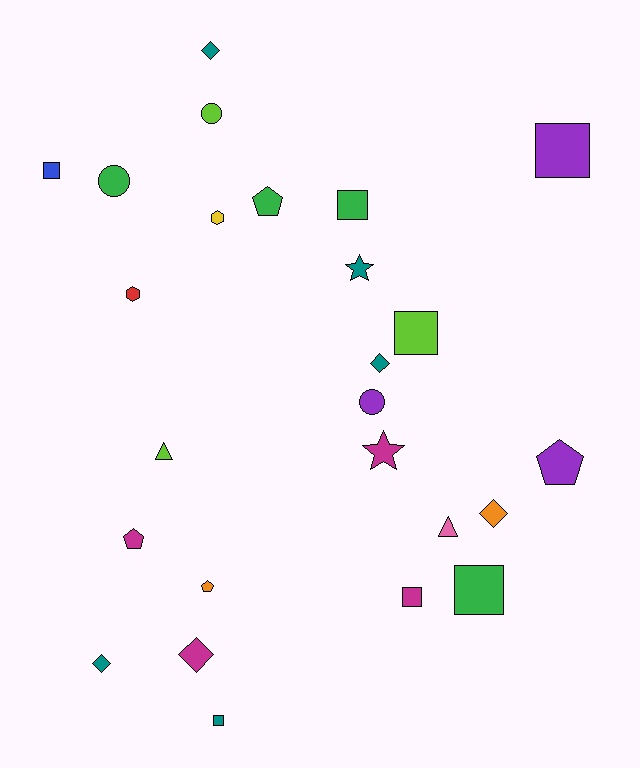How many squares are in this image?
There are 7 squares.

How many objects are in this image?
There are 25 objects.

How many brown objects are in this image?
There are no brown objects.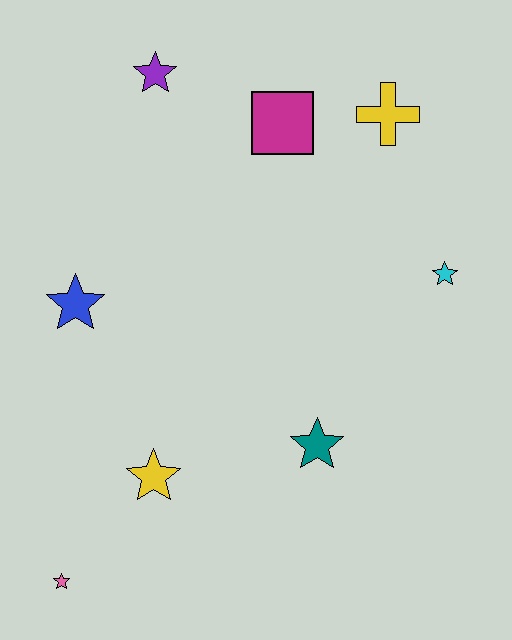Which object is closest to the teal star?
The yellow star is closest to the teal star.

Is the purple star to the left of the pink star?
No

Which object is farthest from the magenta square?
The pink star is farthest from the magenta square.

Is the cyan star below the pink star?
No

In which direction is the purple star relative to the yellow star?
The purple star is above the yellow star.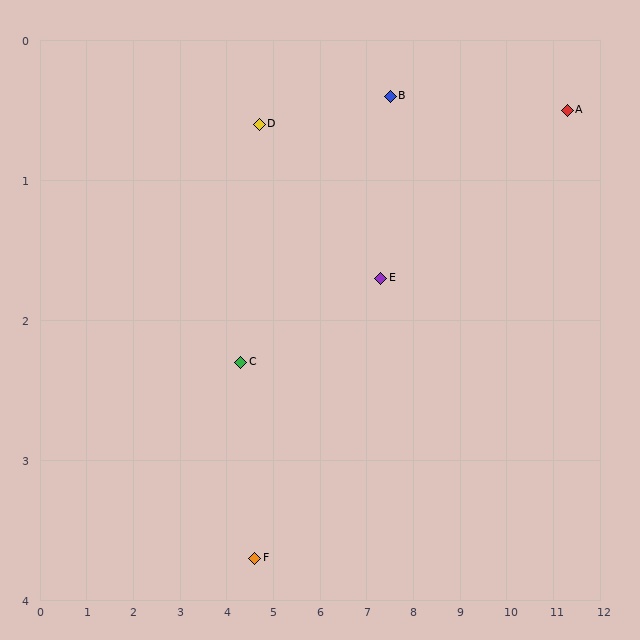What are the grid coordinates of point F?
Point F is at approximately (4.6, 3.7).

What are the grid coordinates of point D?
Point D is at approximately (4.7, 0.6).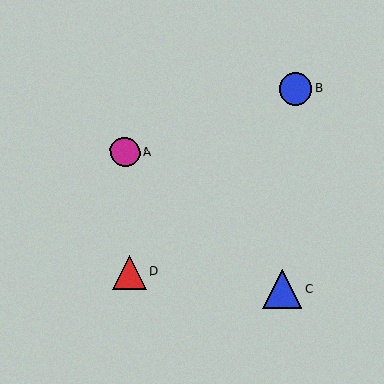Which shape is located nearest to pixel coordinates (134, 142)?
The magenta circle (labeled A) at (125, 152) is nearest to that location.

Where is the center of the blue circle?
The center of the blue circle is at (295, 89).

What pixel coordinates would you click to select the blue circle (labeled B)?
Click at (295, 89) to select the blue circle B.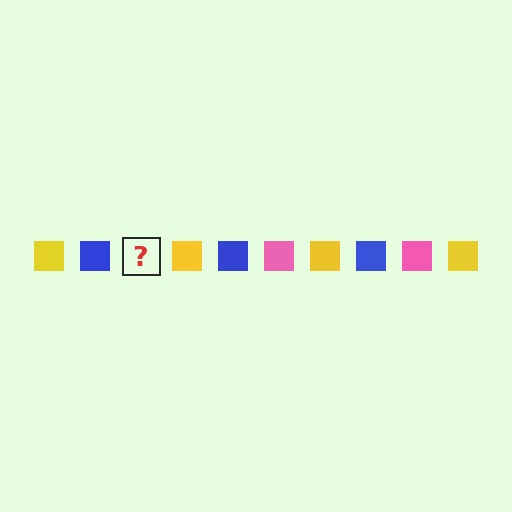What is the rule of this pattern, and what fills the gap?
The rule is that the pattern cycles through yellow, blue, pink squares. The gap should be filled with a pink square.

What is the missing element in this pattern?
The missing element is a pink square.